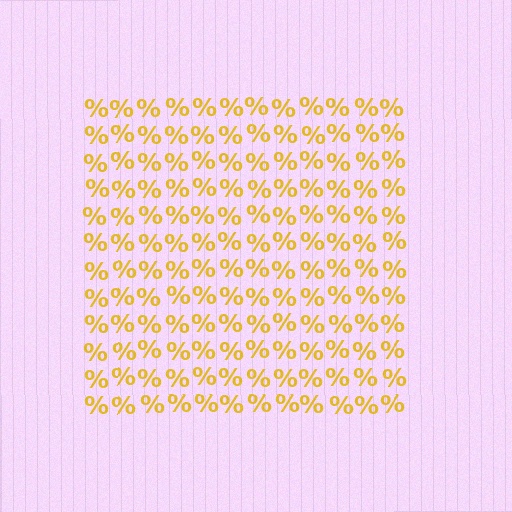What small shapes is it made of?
It is made of small percent signs.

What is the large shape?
The large shape is a square.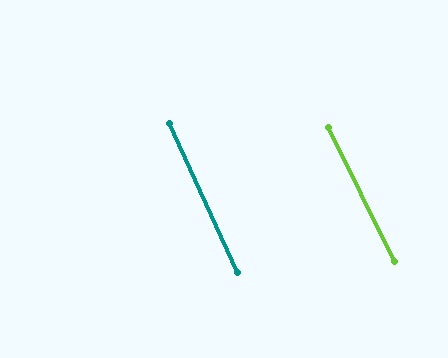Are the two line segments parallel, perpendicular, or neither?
Parallel — their directions differ by only 1.5°.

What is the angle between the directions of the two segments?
Approximately 2 degrees.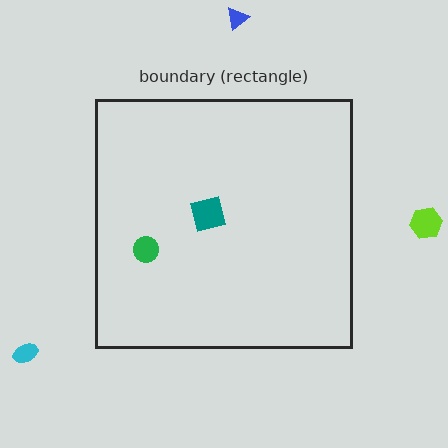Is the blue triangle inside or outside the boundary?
Outside.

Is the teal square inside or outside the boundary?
Inside.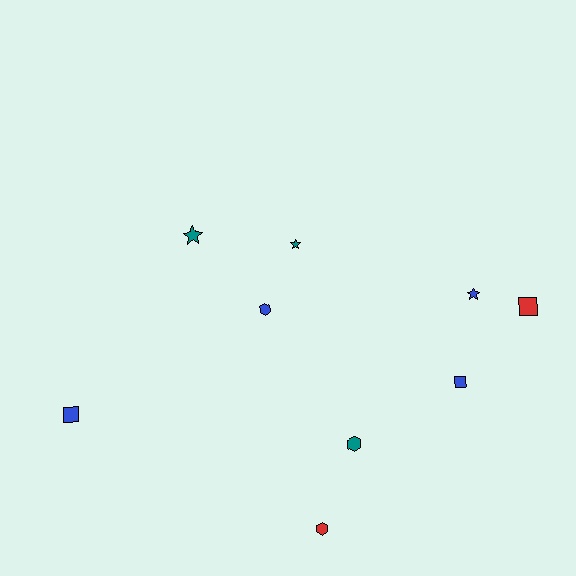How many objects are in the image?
There are 9 objects.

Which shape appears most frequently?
Hexagon, with 3 objects.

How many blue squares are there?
There are 2 blue squares.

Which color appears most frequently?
Blue, with 4 objects.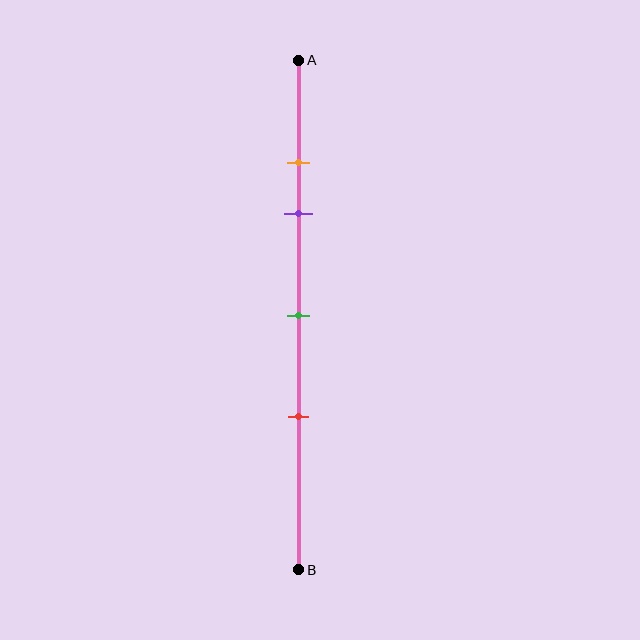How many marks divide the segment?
There are 4 marks dividing the segment.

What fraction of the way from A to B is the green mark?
The green mark is approximately 50% (0.5) of the way from A to B.